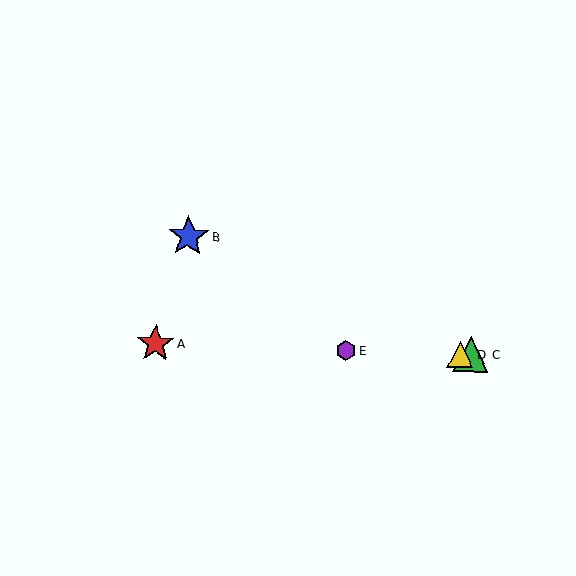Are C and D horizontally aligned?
Yes, both are at y≈355.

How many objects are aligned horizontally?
4 objects (A, C, D, E) are aligned horizontally.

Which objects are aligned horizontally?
Objects A, C, D, E are aligned horizontally.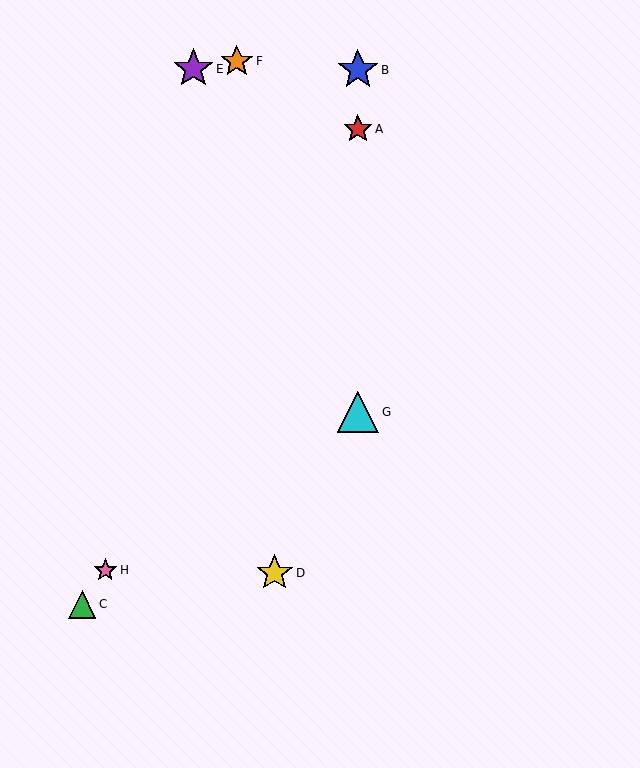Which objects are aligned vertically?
Objects A, B, G are aligned vertically.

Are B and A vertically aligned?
Yes, both are at x≈358.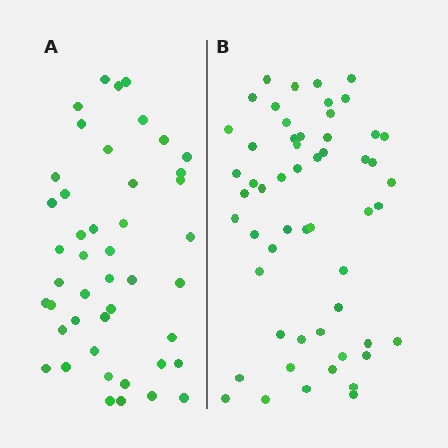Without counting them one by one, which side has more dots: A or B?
Region B (the right region) has more dots.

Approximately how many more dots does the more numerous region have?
Region B has roughly 10 or so more dots than region A.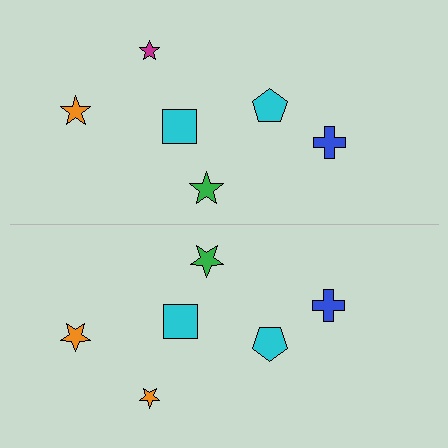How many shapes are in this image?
There are 12 shapes in this image.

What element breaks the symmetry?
The orange star on the bottom side breaks the symmetry — its mirror counterpart is magenta.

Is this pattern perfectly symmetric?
No, the pattern is not perfectly symmetric. The orange star on the bottom side breaks the symmetry — its mirror counterpart is magenta.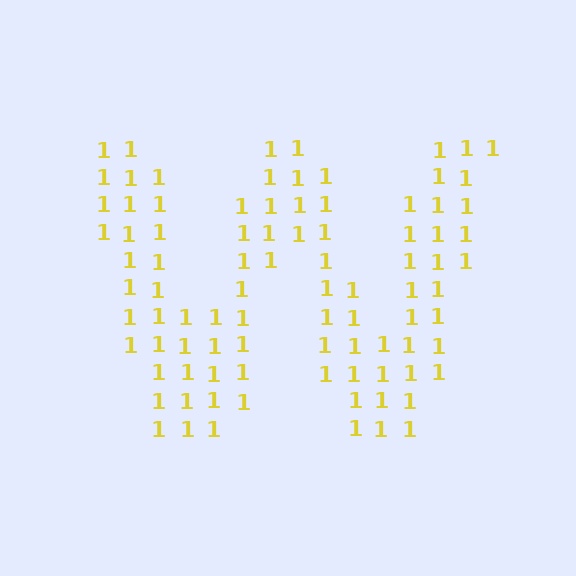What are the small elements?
The small elements are digit 1's.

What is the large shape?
The large shape is the letter W.